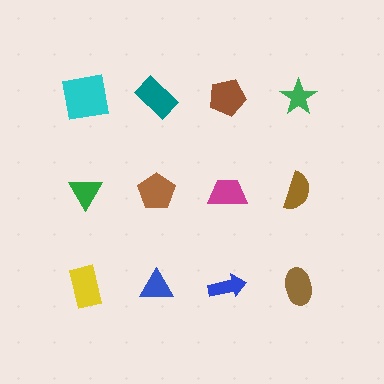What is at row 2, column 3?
A magenta trapezoid.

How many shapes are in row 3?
4 shapes.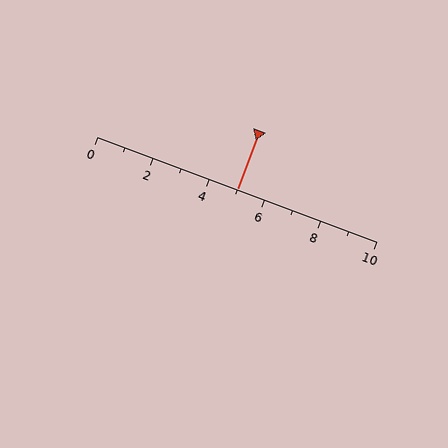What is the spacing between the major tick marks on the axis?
The major ticks are spaced 2 apart.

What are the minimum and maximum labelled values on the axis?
The axis runs from 0 to 10.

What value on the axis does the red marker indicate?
The marker indicates approximately 5.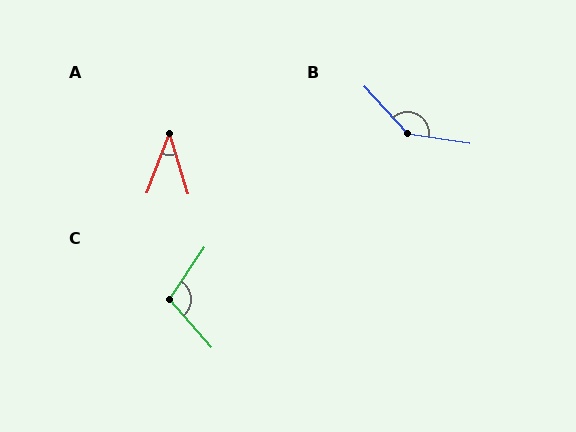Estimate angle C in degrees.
Approximately 105 degrees.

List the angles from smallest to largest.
A (38°), C (105°), B (141°).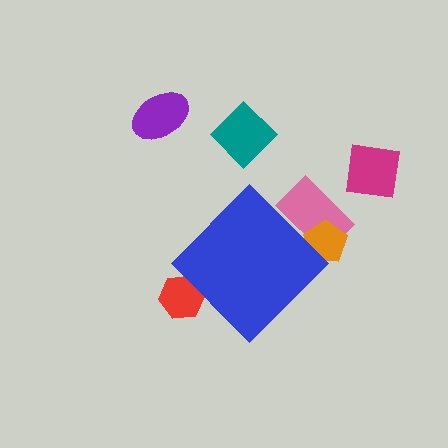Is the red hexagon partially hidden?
Yes, the red hexagon is partially hidden behind the blue diamond.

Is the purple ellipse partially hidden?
No, the purple ellipse is fully visible.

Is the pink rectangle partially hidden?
Yes, the pink rectangle is partially hidden behind the blue diamond.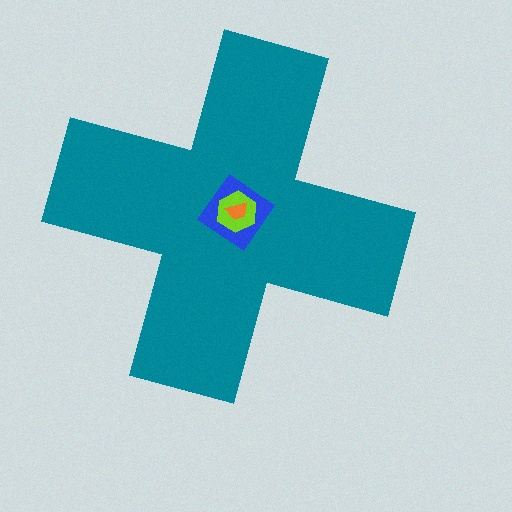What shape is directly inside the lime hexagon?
The orange trapezoid.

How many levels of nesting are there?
4.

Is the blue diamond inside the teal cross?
Yes.